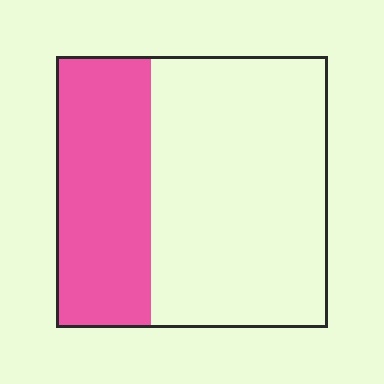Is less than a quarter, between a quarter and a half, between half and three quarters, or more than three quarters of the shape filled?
Between a quarter and a half.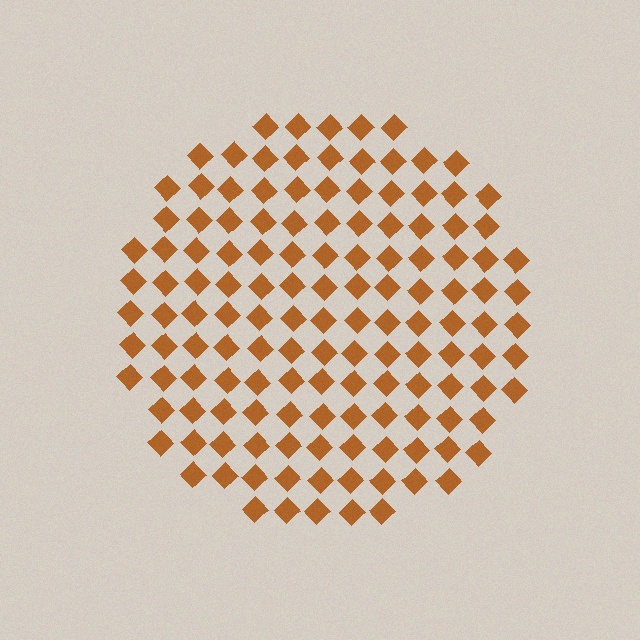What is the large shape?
The large shape is a circle.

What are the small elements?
The small elements are diamonds.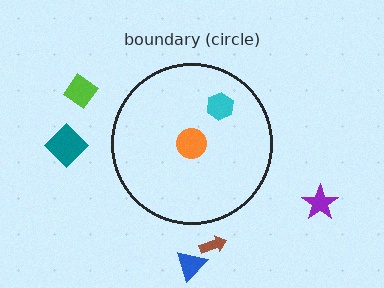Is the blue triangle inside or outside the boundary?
Outside.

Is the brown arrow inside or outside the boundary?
Outside.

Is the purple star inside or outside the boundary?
Outside.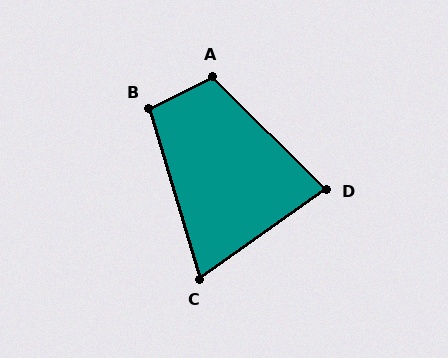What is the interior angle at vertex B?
Approximately 100 degrees (obtuse).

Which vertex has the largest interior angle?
A, at approximately 109 degrees.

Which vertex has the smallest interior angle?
C, at approximately 71 degrees.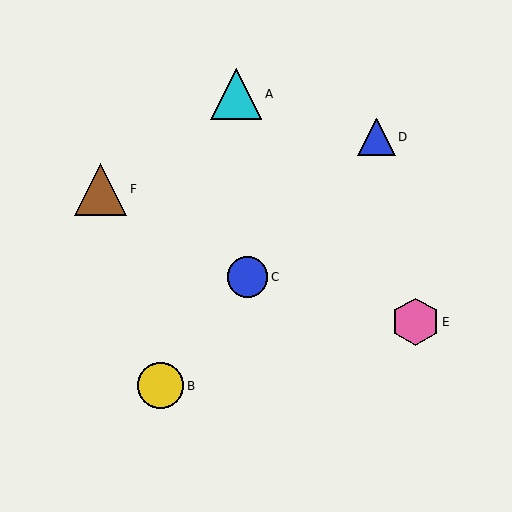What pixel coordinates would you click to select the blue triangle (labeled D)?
Click at (376, 137) to select the blue triangle D.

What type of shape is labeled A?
Shape A is a cyan triangle.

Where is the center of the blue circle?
The center of the blue circle is at (248, 277).